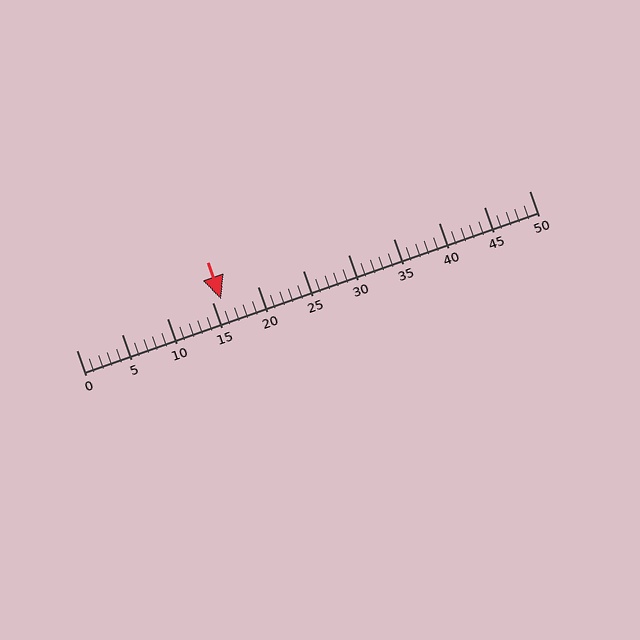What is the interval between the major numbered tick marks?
The major tick marks are spaced 5 units apart.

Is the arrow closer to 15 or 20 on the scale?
The arrow is closer to 15.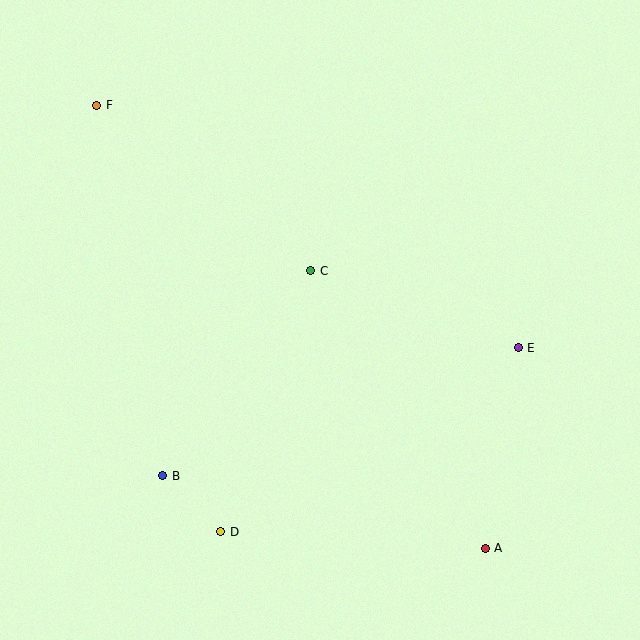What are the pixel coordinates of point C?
Point C is at (311, 271).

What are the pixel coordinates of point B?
Point B is at (163, 476).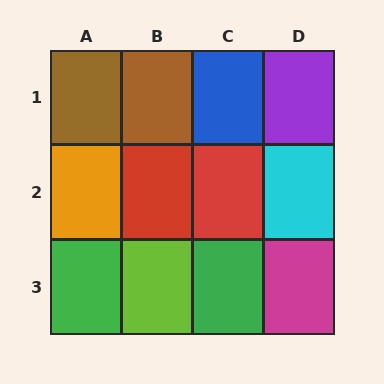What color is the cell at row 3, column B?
Lime.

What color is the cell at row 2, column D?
Cyan.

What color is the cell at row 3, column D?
Magenta.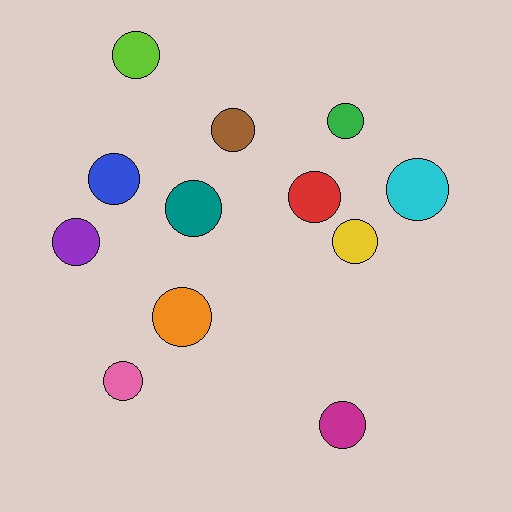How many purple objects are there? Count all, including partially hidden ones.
There is 1 purple object.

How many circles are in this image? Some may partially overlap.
There are 12 circles.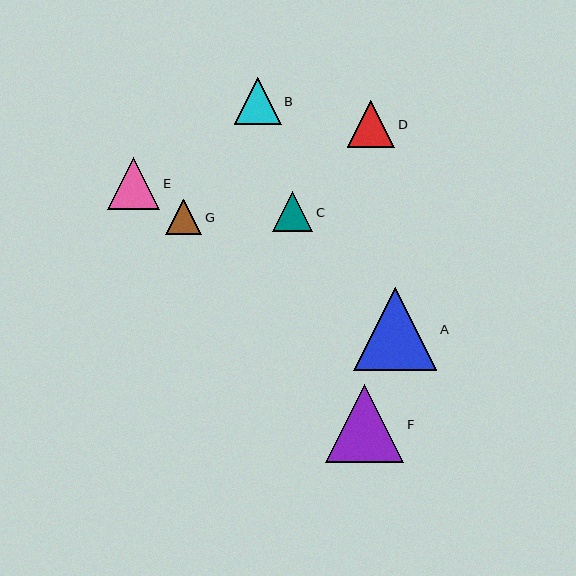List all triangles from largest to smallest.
From largest to smallest: A, F, E, D, B, C, G.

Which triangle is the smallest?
Triangle G is the smallest with a size of approximately 36 pixels.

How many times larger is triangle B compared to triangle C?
Triangle B is approximately 1.2 times the size of triangle C.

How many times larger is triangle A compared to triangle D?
Triangle A is approximately 1.8 times the size of triangle D.